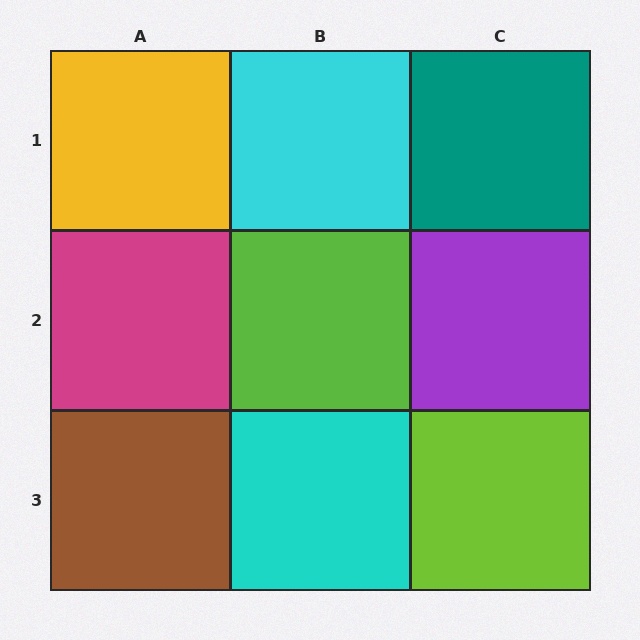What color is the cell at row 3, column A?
Brown.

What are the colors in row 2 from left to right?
Magenta, lime, purple.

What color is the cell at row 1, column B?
Cyan.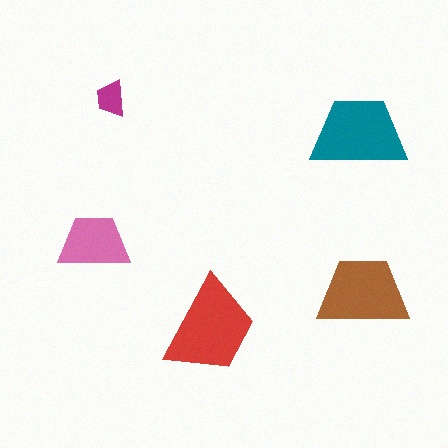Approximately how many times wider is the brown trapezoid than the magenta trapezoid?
About 2.5 times wider.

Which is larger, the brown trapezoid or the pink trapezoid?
The brown one.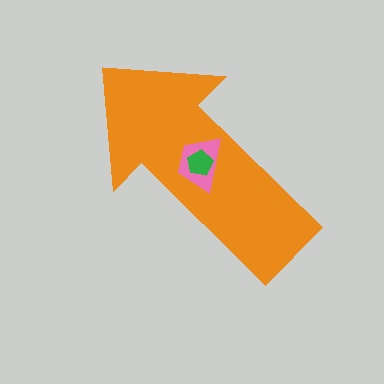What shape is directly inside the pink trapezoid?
The green pentagon.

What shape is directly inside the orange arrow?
The pink trapezoid.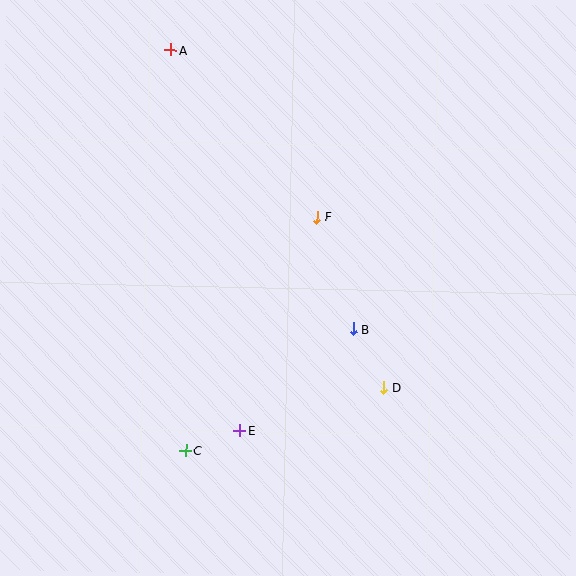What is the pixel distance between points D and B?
The distance between D and B is 66 pixels.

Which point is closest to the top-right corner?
Point F is closest to the top-right corner.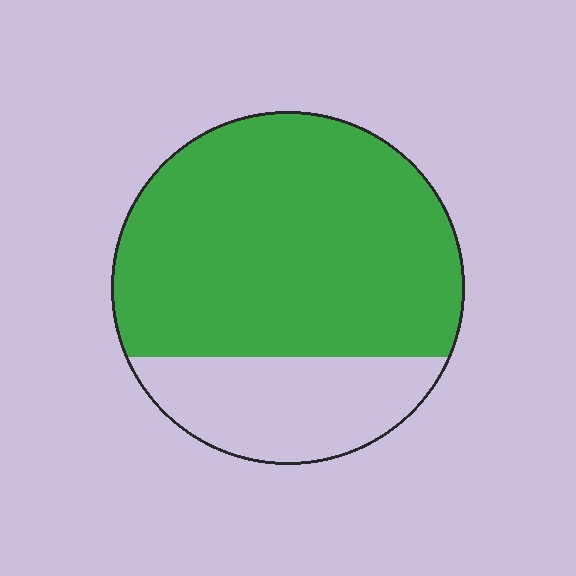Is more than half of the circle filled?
Yes.